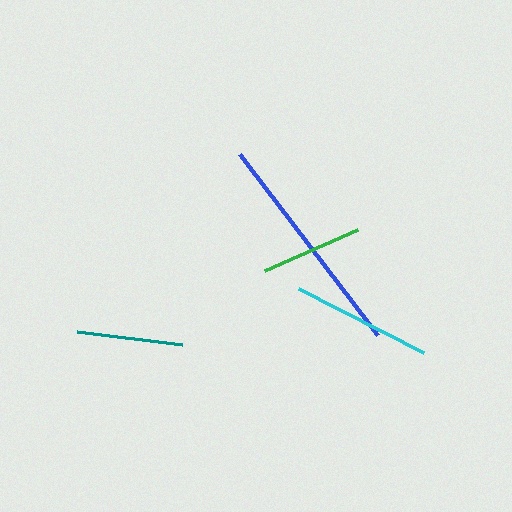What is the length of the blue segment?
The blue segment is approximately 228 pixels long.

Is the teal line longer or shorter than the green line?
The teal line is longer than the green line.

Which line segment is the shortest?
The green line is the shortest at approximately 102 pixels.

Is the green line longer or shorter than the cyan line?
The cyan line is longer than the green line.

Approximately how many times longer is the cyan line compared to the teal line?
The cyan line is approximately 1.3 times the length of the teal line.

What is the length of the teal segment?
The teal segment is approximately 106 pixels long.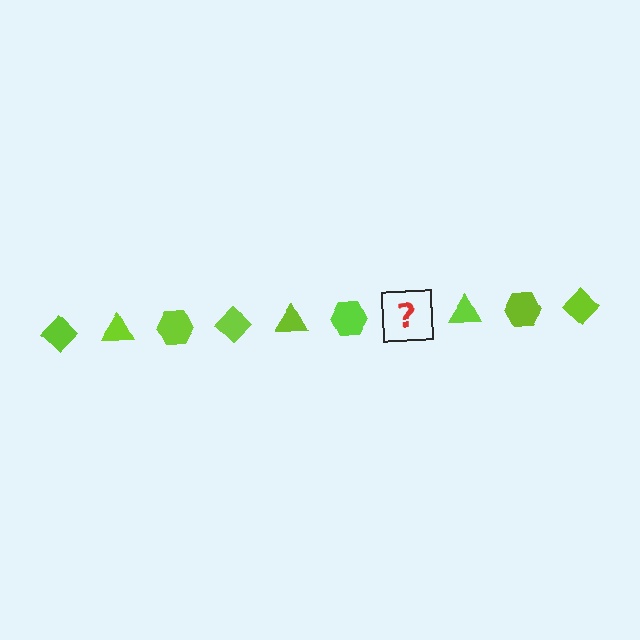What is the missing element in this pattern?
The missing element is a lime diamond.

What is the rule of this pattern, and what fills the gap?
The rule is that the pattern cycles through diamond, triangle, hexagon shapes in lime. The gap should be filled with a lime diamond.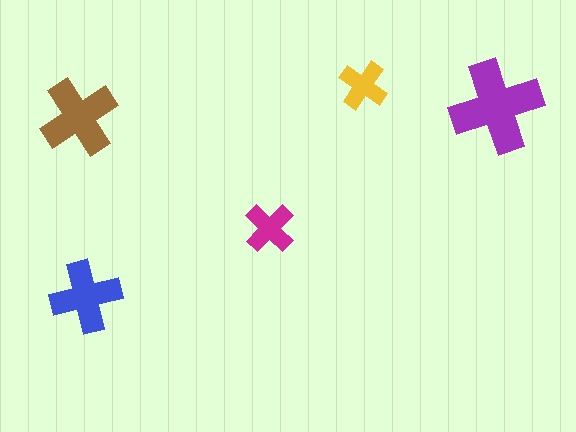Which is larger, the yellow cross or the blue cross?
The blue one.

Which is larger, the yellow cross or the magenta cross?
The magenta one.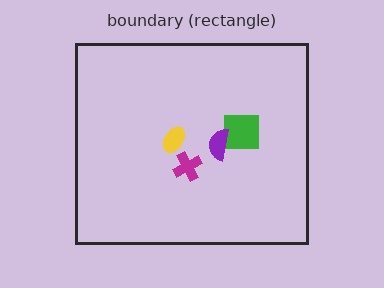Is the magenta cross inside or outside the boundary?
Inside.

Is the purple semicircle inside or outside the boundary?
Inside.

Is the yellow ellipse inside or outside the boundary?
Inside.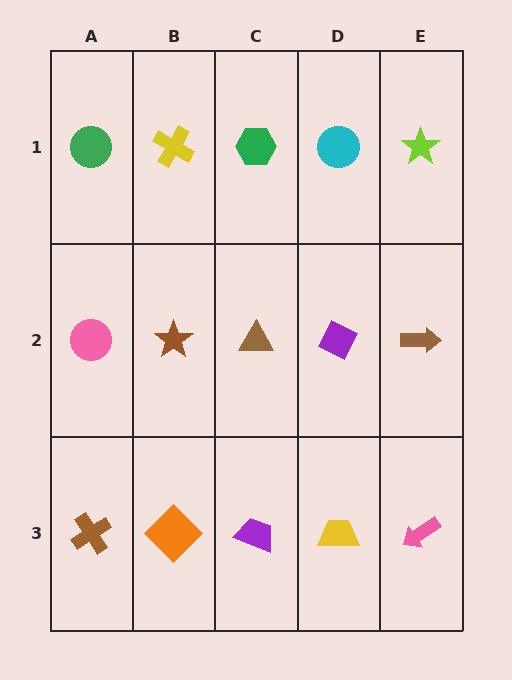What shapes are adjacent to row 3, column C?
A brown triangle (row 2, column C), an orange diamond (row 3, column B), a yellow trapezoid (row 3, column D).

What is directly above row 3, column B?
A brown star.